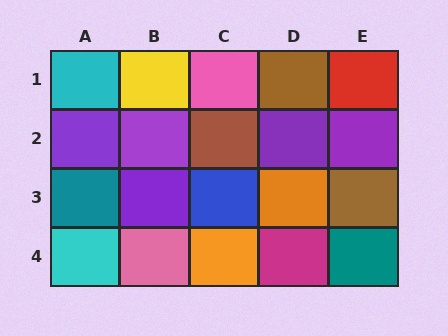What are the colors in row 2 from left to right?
Purple, purple, brown, purple, purple.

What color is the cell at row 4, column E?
Teal.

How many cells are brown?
3 cells are brown.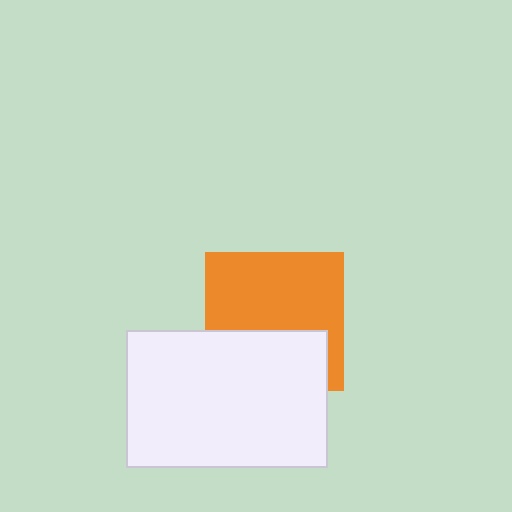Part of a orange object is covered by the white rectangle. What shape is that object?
It is a square.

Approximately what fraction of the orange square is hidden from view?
Roughly 39% of the orange square is hidden behind the white rectangle.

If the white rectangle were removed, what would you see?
You would see the complete orange square.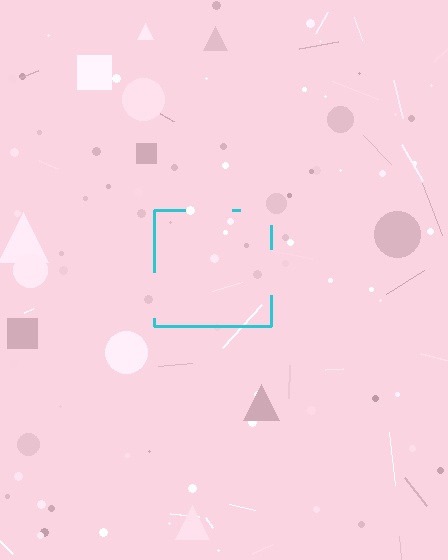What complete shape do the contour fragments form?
The contour fragments form a square.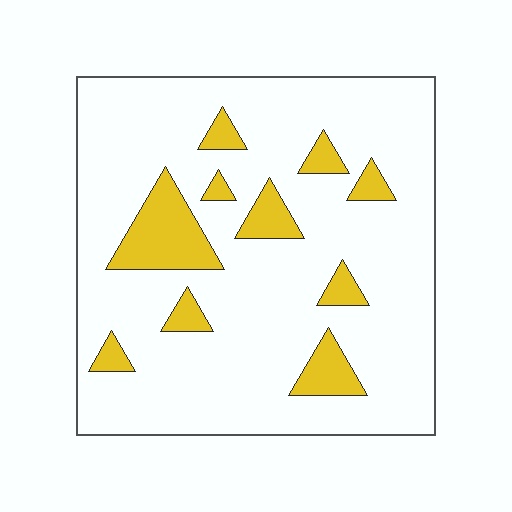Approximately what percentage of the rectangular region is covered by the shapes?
Approximately 15%.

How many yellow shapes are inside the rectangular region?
10.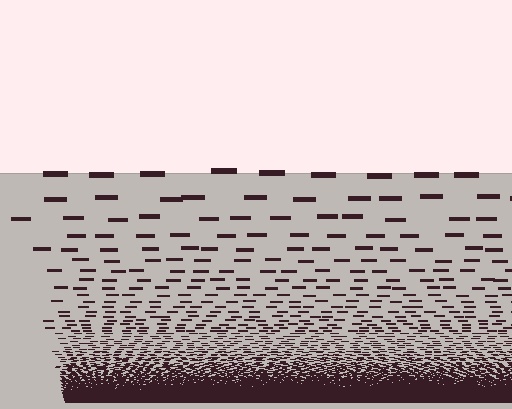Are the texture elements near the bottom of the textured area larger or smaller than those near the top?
Smaller. The gradient is inverted — elements near the bottom are smaller and denser.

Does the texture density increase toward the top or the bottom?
Density increases toward the bottom.